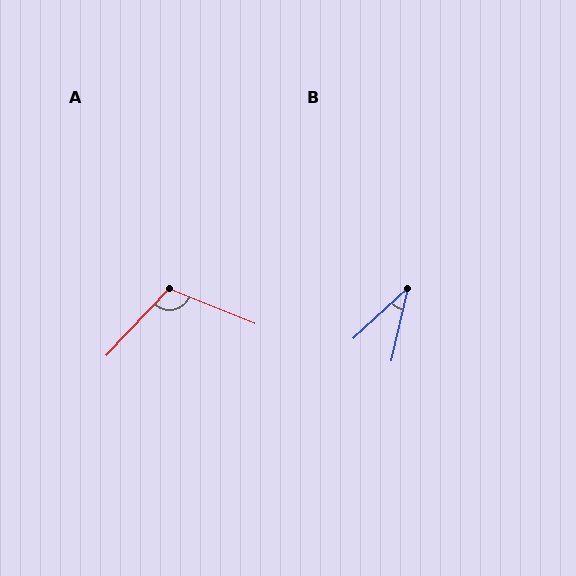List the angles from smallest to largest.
B (35°), A (112°).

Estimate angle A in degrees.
Approximately 112 degrees.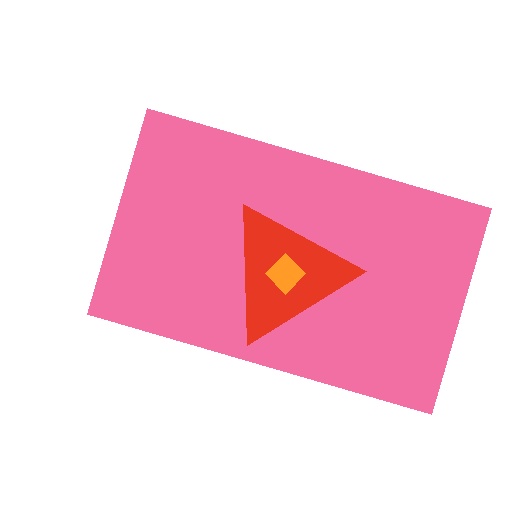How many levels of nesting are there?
3.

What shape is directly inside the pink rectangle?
The red triangle.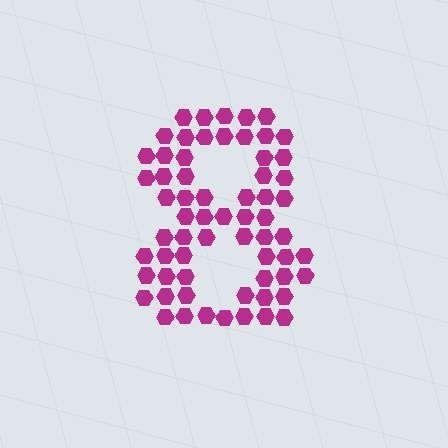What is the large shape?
The large shape is the digit 8.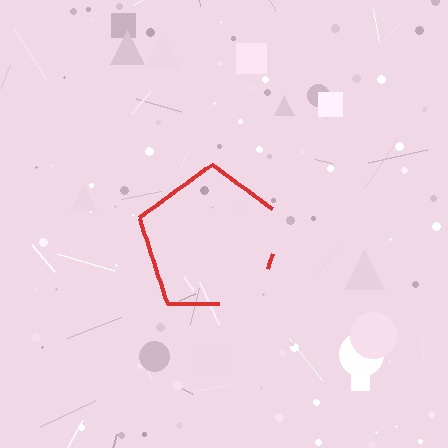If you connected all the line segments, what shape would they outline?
They would outline a pentagon.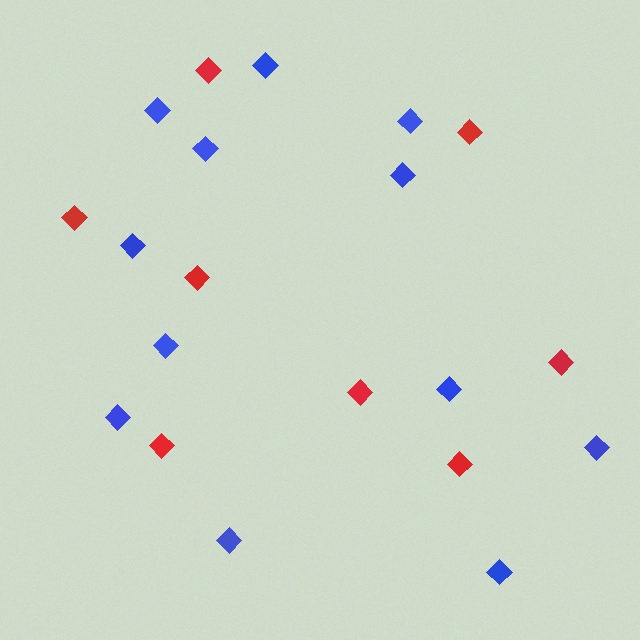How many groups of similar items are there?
There are 2 groups: one group of red diamonds (8) and one group of blue diamonds (12).